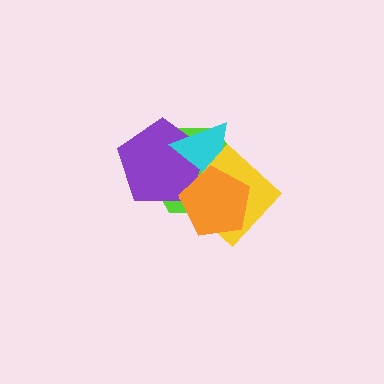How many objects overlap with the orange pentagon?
4 objects overlap with the orange pentagon.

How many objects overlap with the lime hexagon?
4 objects overlap with the lime hexagon.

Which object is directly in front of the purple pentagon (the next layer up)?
The cyan triangle is directly in front of the purple pentagon.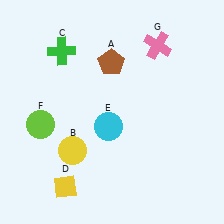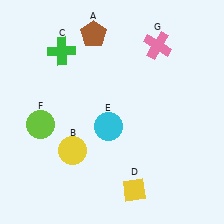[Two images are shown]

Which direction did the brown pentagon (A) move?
The brown pentagon (A) moved up.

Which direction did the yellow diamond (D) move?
The yellow diamond (D) moved right.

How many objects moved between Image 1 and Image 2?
2 objects moved between the two images.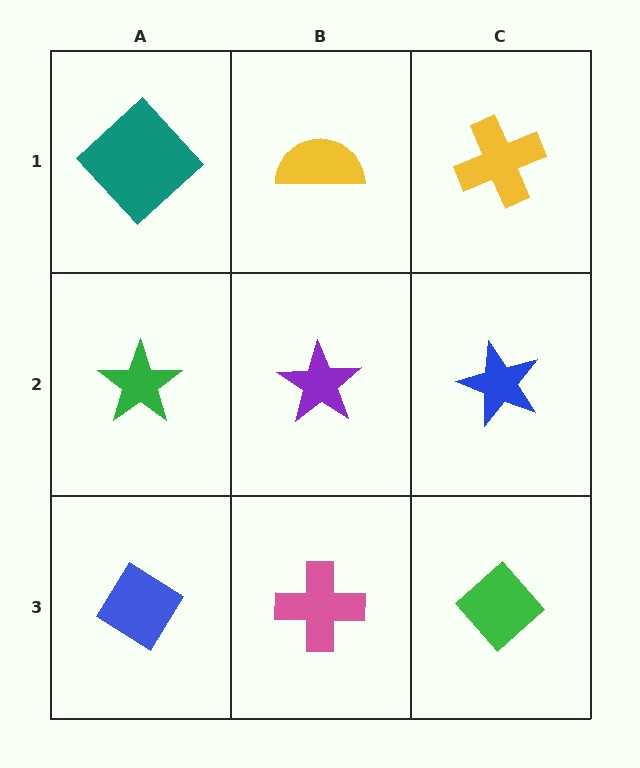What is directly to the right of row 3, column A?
A pink cross.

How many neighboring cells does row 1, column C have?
2.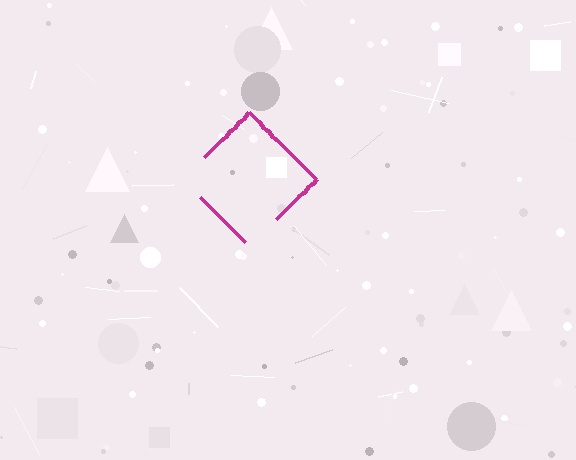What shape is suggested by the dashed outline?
The dashed outline suggests a diamond.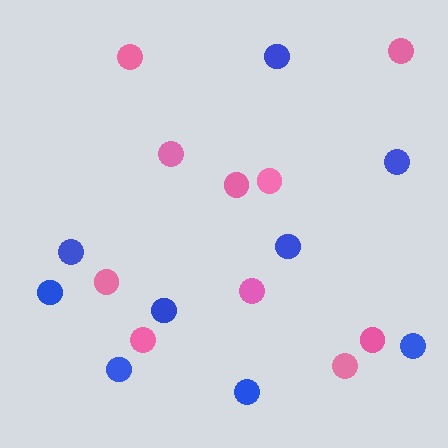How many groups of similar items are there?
There are 2 groups: one group of pink circles (10) and one group of blue circles (9).